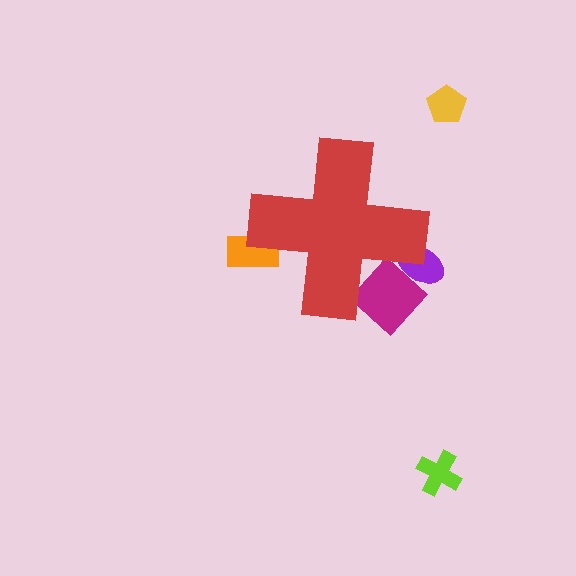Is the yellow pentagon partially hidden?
No, the yellow pentagon is fully visible.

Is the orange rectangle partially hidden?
Yes, the orange rectangle is partially hidden behind the red cross.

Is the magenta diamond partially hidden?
Yes, the magenta diamond is partially hidden behind the red cross.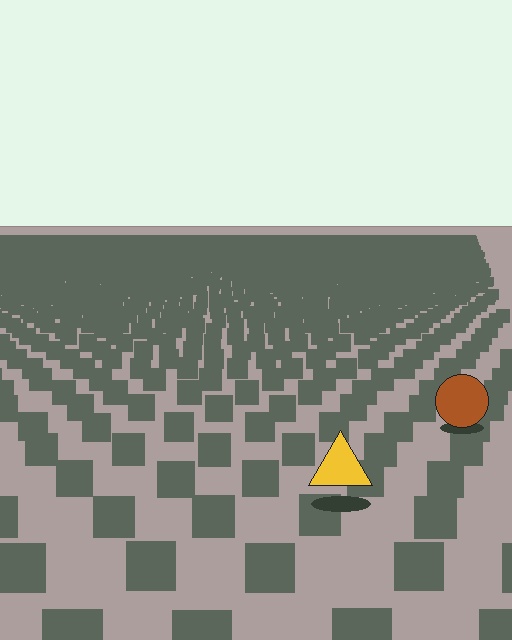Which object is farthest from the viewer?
The brown circle is farthest from the viewer. It appears smaller and the ground texture around it is denser.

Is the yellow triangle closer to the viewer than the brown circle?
Yes. The yellow triangle is closer — you can tell from the texture gradient: the ground texture is coarser near it.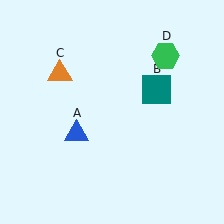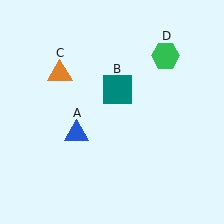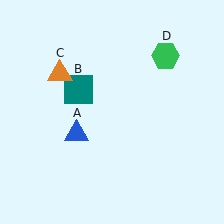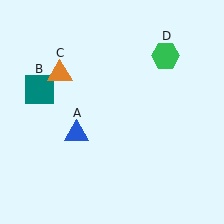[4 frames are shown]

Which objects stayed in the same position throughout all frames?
Blue triangle (object A) and orange triangle (object C) and green hexagon (object D) remained stationary.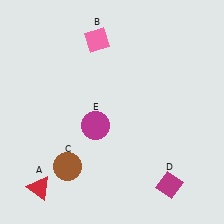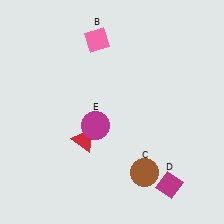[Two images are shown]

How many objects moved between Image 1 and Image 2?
2 objects moved between the two images.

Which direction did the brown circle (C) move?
The brown circle (C) moved right.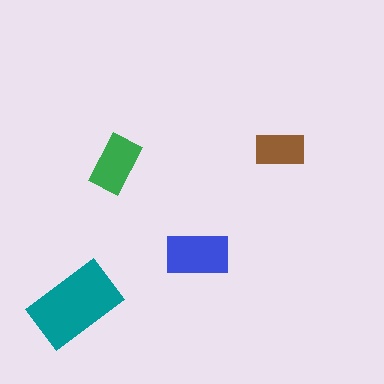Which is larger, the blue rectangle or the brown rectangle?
The blue one.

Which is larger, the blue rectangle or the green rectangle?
The blue one.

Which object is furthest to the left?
The teal rectangle is leftmost.